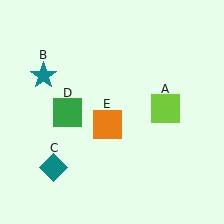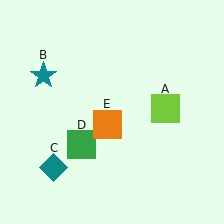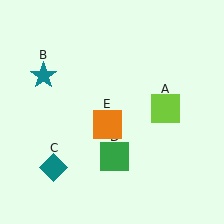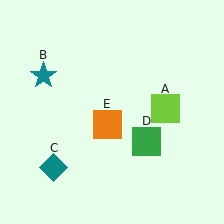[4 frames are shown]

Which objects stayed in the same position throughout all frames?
Lime square (object A) and teal star (object B) and teal diamond (object C) and orange square (object E) remained stationary.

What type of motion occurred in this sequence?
The green square (object D) rotated counterclockwise around the center of the scene.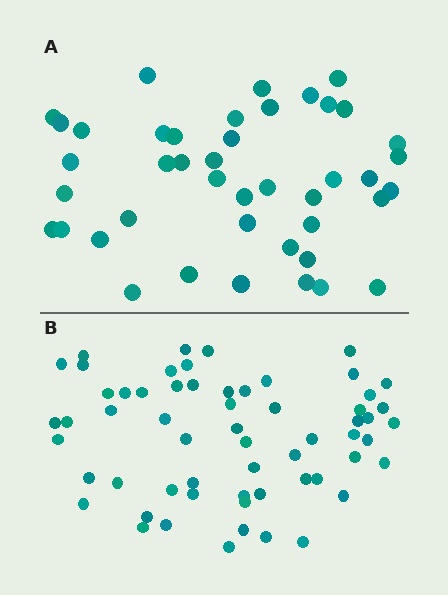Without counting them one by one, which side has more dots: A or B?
Region B (the bottom region) has more dots.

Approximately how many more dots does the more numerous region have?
Region B has approximately 15 more dots than region A.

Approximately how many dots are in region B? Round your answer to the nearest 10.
About 60 dots.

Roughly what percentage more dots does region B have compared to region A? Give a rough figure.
About 40% more.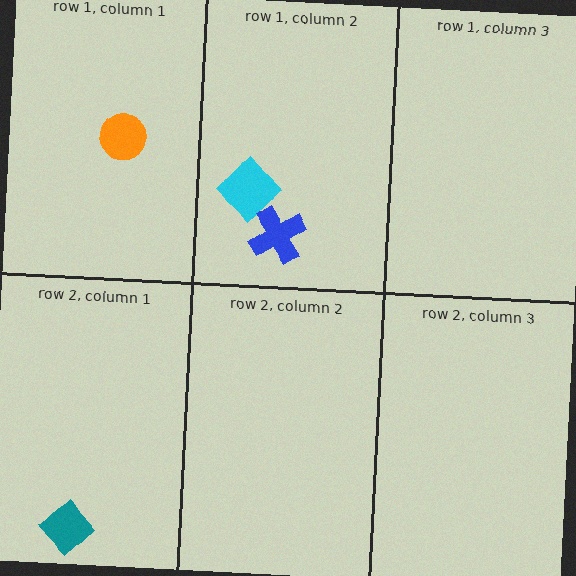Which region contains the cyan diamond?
The row 1, column 2 region.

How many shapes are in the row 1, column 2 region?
2.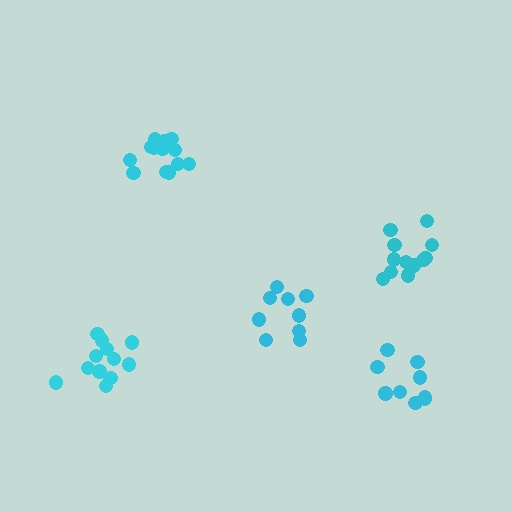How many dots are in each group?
Group 1: 9 dots, Group 2: 12 dots, Group 3: 9 dots, Group 4: 13 dots, Group 5: 12 dots (55 total).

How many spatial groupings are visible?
There are 5 spatial groupings.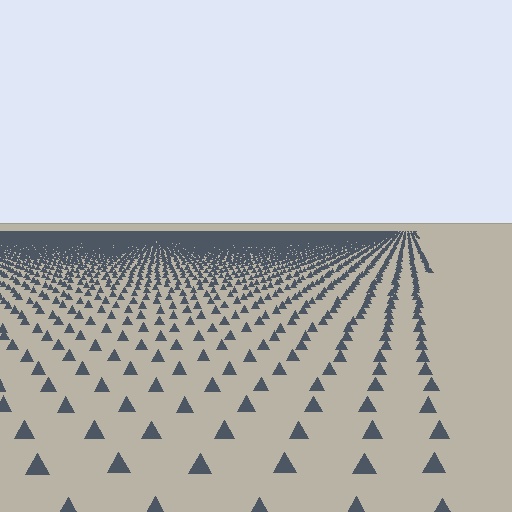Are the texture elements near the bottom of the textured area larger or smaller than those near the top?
Larger. Near the bottom, elements are closer to the viewer and appear at a bigger on-screen size.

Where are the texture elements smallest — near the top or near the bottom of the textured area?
Near the top.